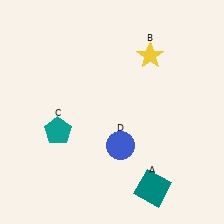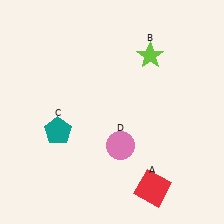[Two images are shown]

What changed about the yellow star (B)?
In Image 1, B is yellow. In Image 2, it changed to lime.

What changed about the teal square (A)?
In Image 1, A is teal. In Image 2, it changed to red.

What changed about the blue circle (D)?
In Image 1, D is blue. In Image 2, it changed to pink.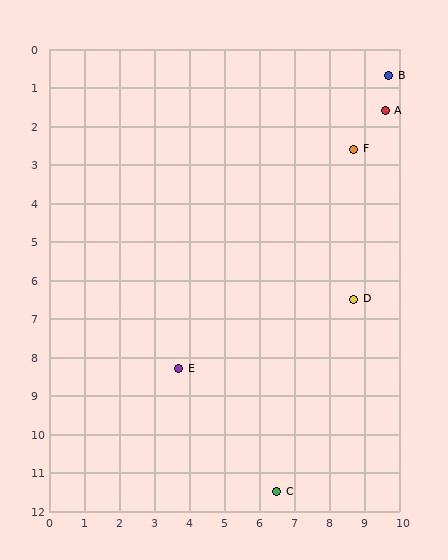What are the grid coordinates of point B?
Point B is at approximately (9.7, 0.7).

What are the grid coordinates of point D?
Point D is at approximately (8.7, 6.5).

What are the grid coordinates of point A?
Point A is at approximately (9.6, 1.6).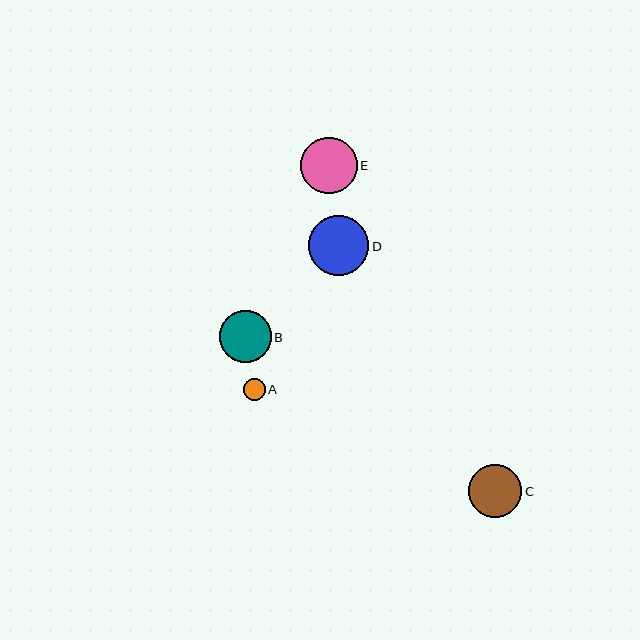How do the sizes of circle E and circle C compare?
Circle E and circle C are approximately the same size.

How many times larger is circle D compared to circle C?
Circle D is approximately 1.1 times the size of circle C.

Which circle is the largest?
Circle D is the largest with a size of approximately 60 pixels.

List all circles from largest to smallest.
From largest to smallest: D, E, C, B, A.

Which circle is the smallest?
Circle A is the smallest with a size of approximately 22 pixels.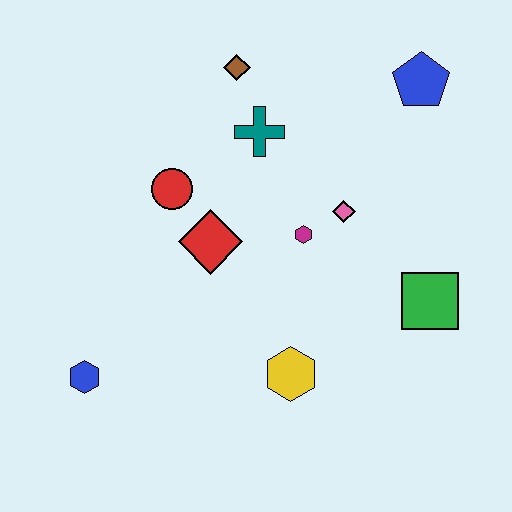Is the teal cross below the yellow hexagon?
No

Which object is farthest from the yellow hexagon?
The blue pentagon is farthest from the yellow hexagon.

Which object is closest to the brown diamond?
The teal cross is closest to the brown diamond.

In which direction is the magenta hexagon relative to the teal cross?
The magenta hexagon is below the teal cross.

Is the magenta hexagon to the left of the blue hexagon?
No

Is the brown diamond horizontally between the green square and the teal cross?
No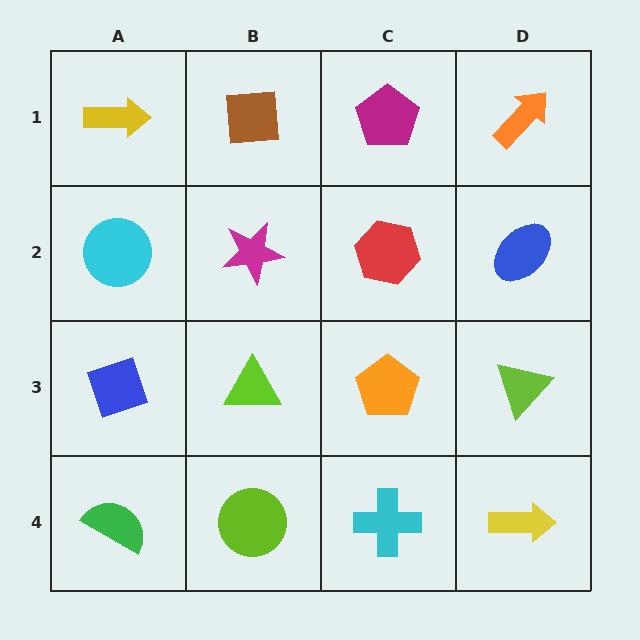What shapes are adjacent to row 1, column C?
A red hexagon (row 2, column C), a brown square (row 1, column B), an orange arrow (row 1, column D).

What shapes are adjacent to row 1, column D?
A blue ellipse (row 2, column D), a magenta pentagon (row 1, column C).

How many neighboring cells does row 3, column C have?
4.